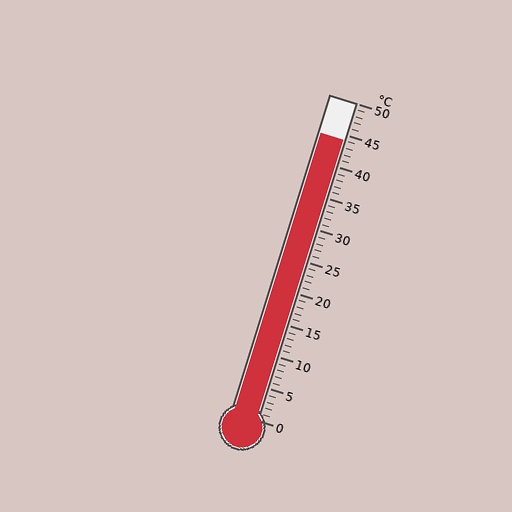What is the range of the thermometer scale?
The thermometer scale ranges from 0°C to 50°C.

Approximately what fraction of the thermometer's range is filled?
The thermometer is filled to approximately 90% of its range.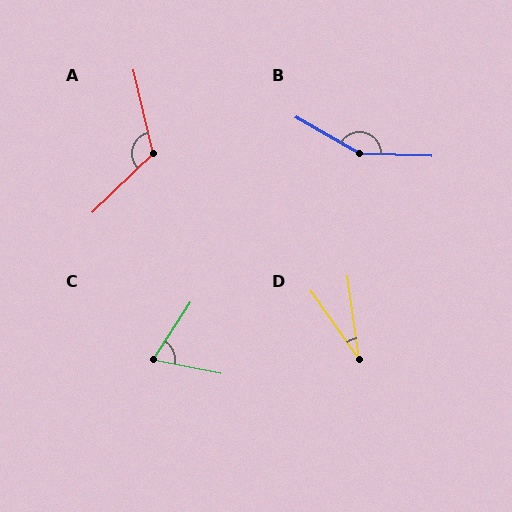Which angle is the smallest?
D, at approximately 27 degrees.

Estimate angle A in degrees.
Approximately 121 degrees.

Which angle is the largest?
B, at approximately 152 degrees.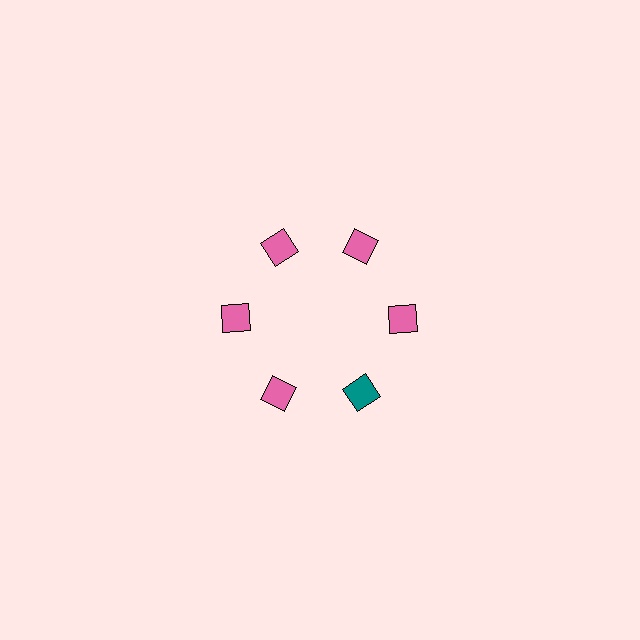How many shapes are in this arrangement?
There are 6 shapes arranged in a ring pattern.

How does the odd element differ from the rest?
It has a different color: teal instead of pink.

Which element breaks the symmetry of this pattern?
The teal diamond at roughly the 5 o'clock position breaks the symmetry. All other shapes are pink diamonds.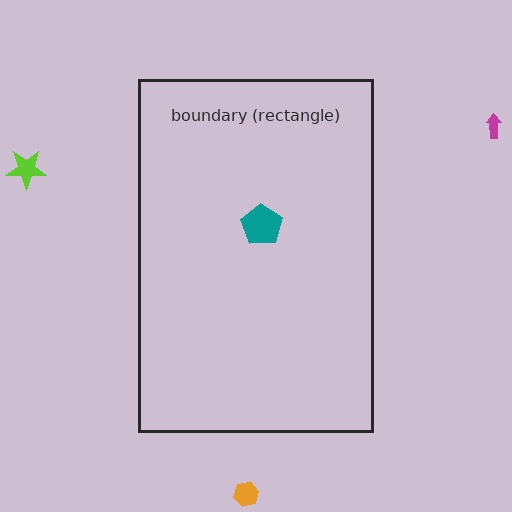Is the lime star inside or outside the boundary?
Outside.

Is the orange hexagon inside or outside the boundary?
Outside.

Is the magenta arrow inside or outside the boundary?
Outside.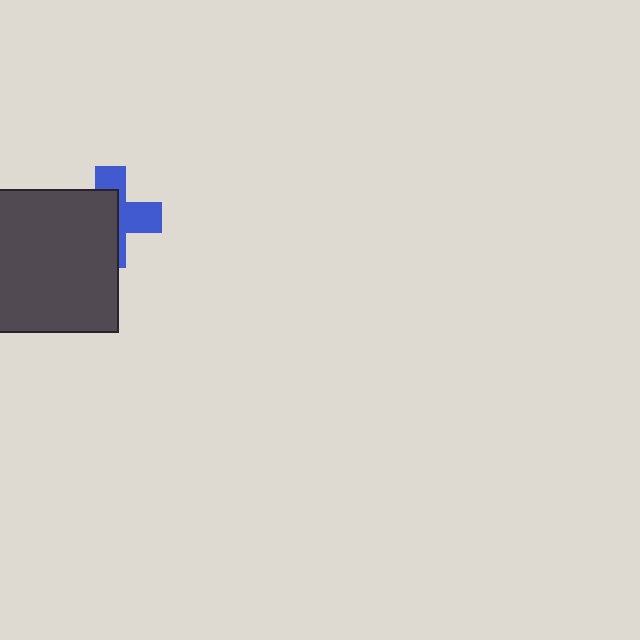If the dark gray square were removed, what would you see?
You would see the complete blue cross.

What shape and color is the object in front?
The object in front is a dark gray square.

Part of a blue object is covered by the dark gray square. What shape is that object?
It is a cross.